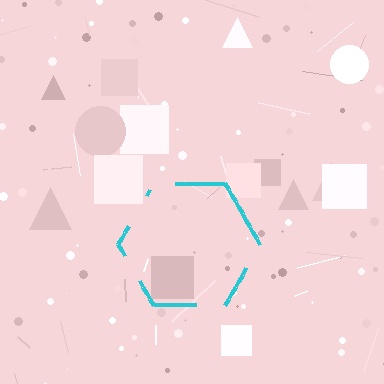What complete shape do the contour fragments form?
The contour fragments form a hexagon.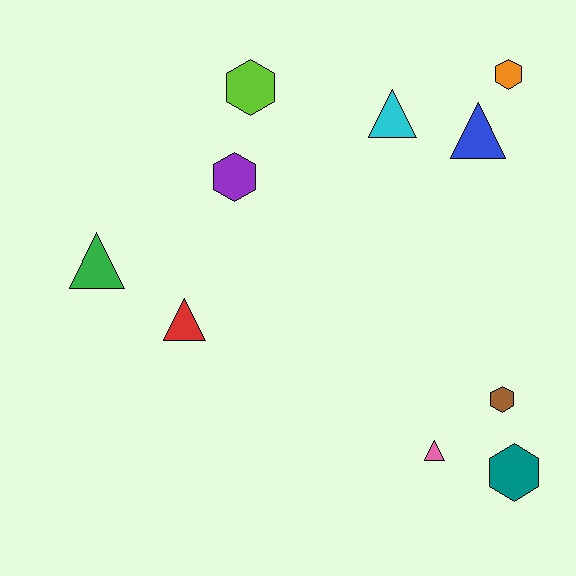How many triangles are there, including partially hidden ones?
There are 5 triangles.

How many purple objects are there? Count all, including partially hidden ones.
There is 1 purple object.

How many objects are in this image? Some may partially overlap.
There are 10 objects.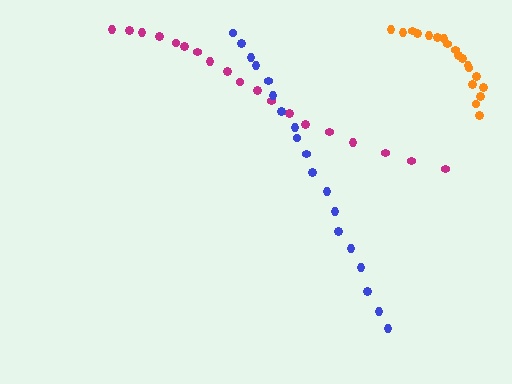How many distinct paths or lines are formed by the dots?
There are 3 distinct paths.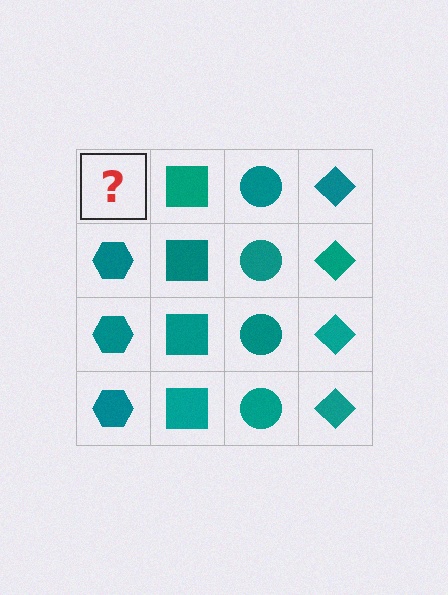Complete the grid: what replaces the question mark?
The question mark should be replaced with a teal hexagon.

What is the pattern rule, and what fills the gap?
The rule is that each column has a consistent shape. The gap should be filled with a teal hexagon.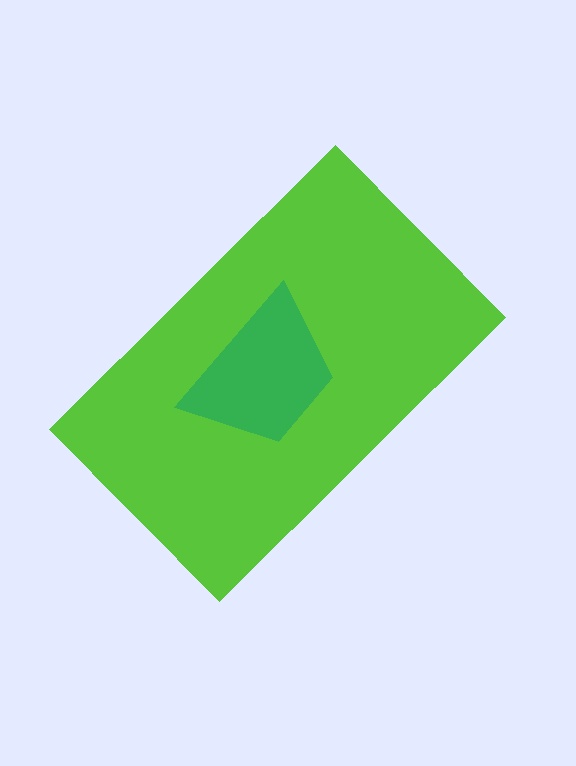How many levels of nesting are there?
2.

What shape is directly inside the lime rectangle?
The green trapezoid.